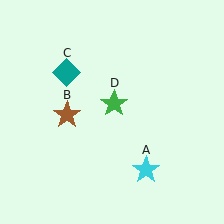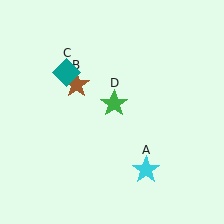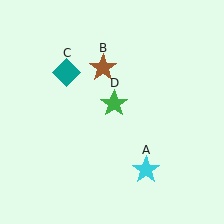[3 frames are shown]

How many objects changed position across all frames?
1 object changed position: brown star (object B).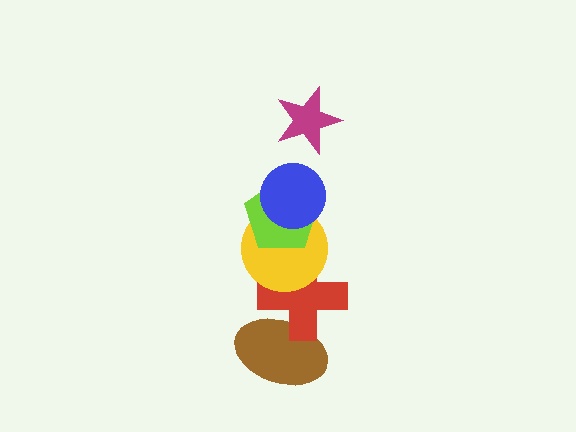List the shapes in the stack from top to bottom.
From top to bottom: the magenta star, the blue circle, the lime pentagon, the yellow circle, the red cross, the brown ellipse.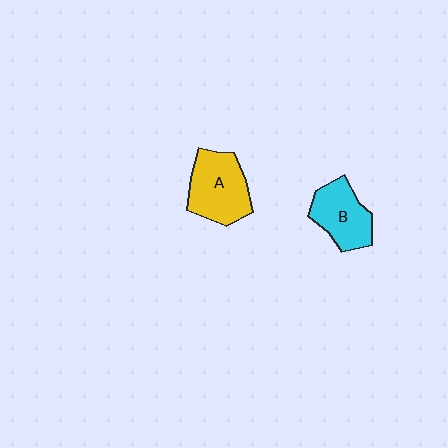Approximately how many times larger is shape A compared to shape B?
Approximately 1.2 times.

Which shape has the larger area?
Shape A (yellow).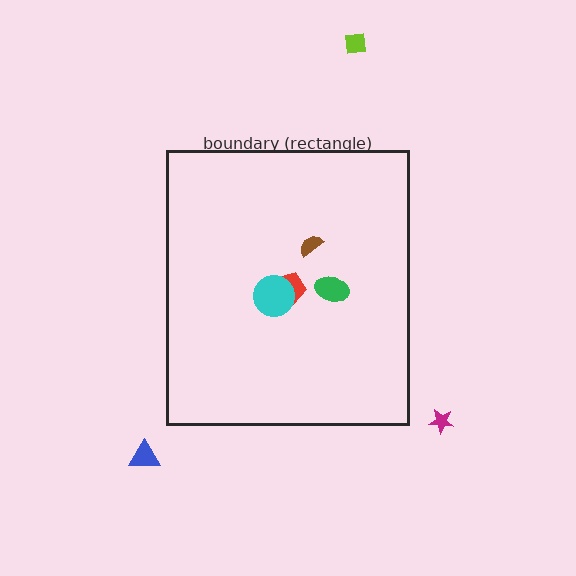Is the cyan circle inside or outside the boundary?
Inside.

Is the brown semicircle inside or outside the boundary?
Inside.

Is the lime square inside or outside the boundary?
Outside.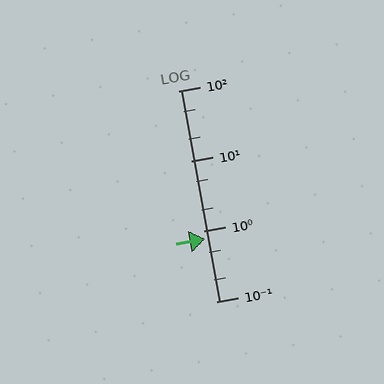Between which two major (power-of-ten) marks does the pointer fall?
The pointer is between 0.1 and 1.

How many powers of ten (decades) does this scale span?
The scale spans 3 decades, from 0.1 to 100.